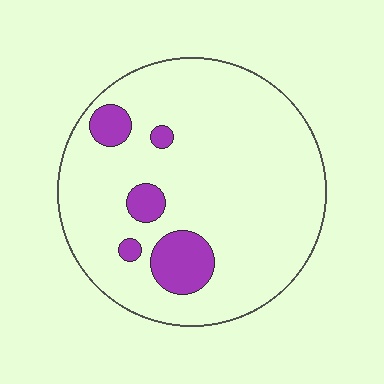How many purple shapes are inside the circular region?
5.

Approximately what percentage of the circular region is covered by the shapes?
Approximately 10%.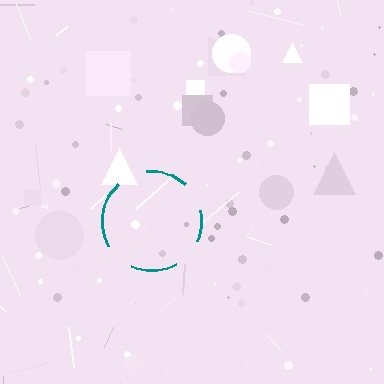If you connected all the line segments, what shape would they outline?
They would outline a circle.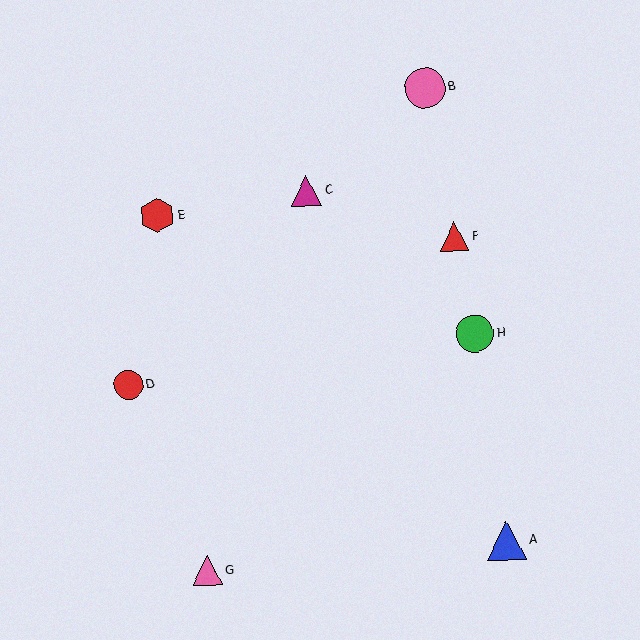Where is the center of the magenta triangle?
The center of the magenta triangle is at (306, 191).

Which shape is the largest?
The pink circle (labeled B) is the largest.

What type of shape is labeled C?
Shape C is a magenta triangle.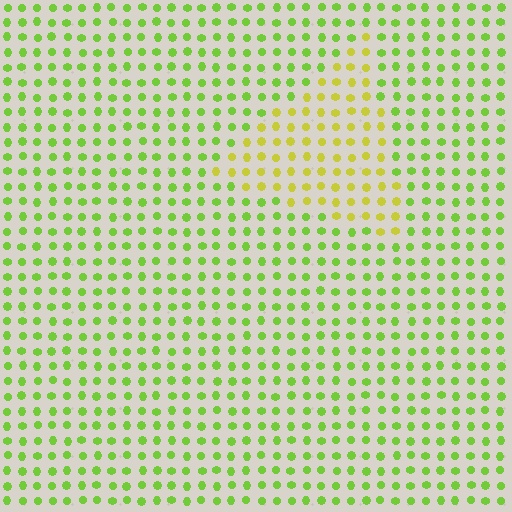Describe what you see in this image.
The image is filled with small lime elements in a uniform arrangement. A triangle-shaped region is visible where the elements are tinted to a slightly different hue, forming a subtle color boundary.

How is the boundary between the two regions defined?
The boundary is defined purely by a slight shift in hue (about 34 degrees). Spacing, size, and orientation are identical on both sides.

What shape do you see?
I see a triangle.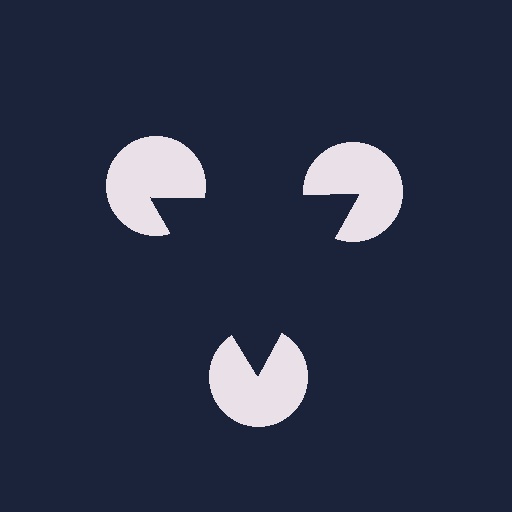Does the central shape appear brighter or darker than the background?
It typically appears slightly darker than the background, even though no actual brightness change is drawn.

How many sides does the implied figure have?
3 sides.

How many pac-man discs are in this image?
There are 3 — one at each vertex of the illusory triangle.